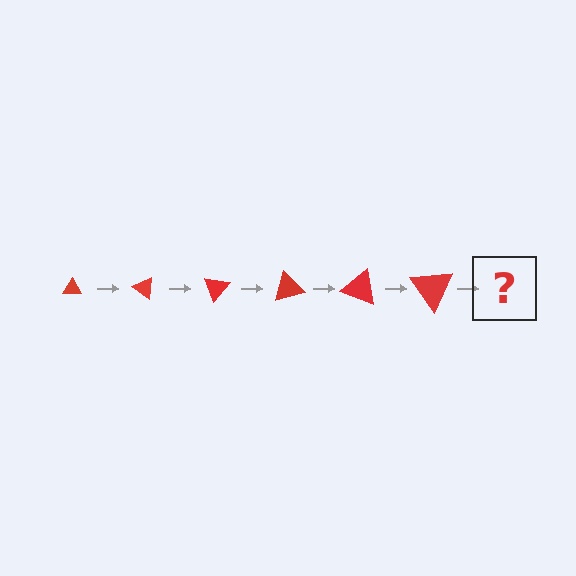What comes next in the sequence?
The next element should be a triangle, larger than the previous one and rotated 210 degrees from the start.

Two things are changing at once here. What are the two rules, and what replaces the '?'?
The two rules are that the triangle grows larger each step and it rotates 35 degrees each step. The '?' should be a triangle, larger than the previous one and rotated 210 degrees from the start.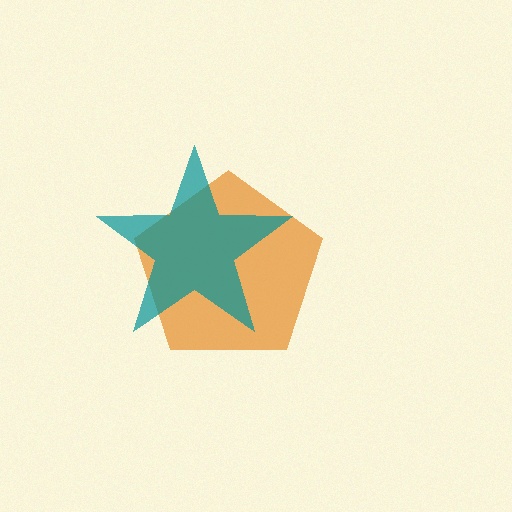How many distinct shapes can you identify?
There are 2 distinct shapes: an orange pentagon, a teal star.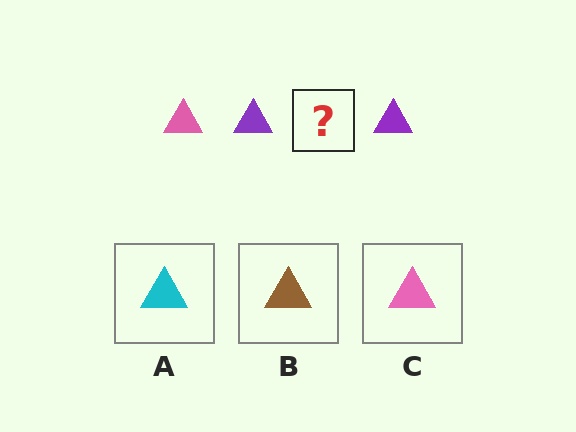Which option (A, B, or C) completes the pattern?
C.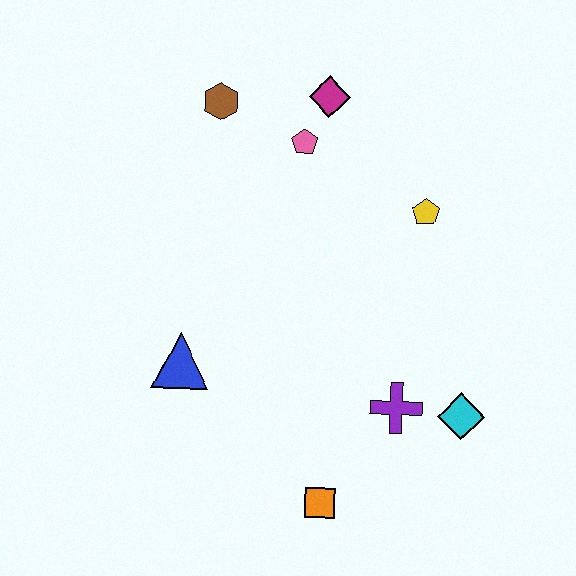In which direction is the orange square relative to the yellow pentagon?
The orange square is below the yellow pentagon.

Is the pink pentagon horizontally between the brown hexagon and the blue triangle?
No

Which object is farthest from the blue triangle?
The magenta diamond is farthest from the blue triangle.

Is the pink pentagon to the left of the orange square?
Yes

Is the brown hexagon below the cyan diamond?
No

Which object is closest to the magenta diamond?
The pink pentagon is closest to the magenta diamond.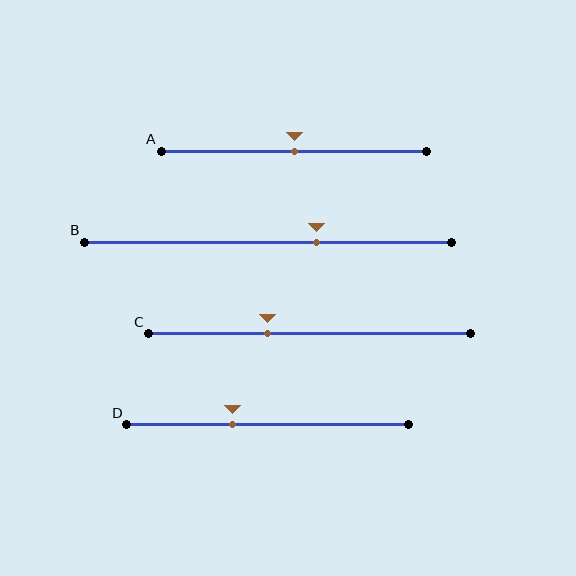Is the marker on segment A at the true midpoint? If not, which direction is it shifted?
Yes, the marker on segment A is at the true midpoint.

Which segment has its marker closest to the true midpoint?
Segment A has its marker closest to the true midpoint.